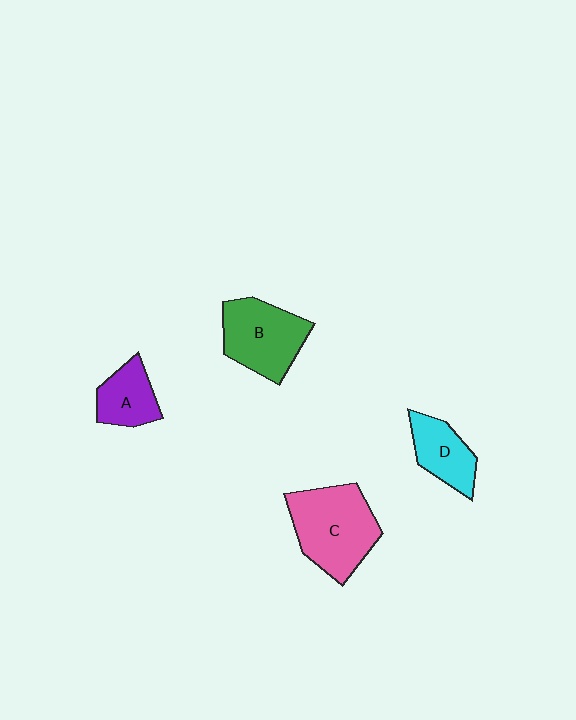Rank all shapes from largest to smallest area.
From largest to smallest: C (pink), B (green), D (cyan), A (purple).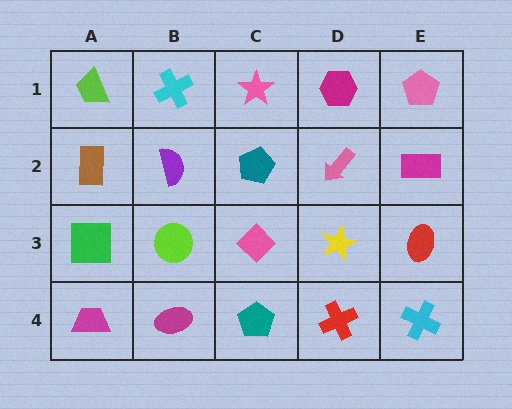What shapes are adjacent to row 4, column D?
A yellow star (row 3, column D), a teal pentagon (row 4, column C), a cyan cross (row 4, column E).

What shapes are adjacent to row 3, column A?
A brown rectangle (row 2, column A), a magenta trapezoid (row 4, column A), a lime circle (row 3, column B).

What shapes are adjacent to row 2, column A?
A lime trapezoid (row 1, column A), a green square (row 3, column A), a purple semicircle (row 2, column B).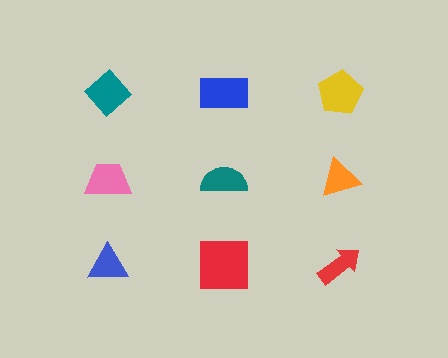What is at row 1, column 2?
A blue rectangle.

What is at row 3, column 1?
A blue triangle.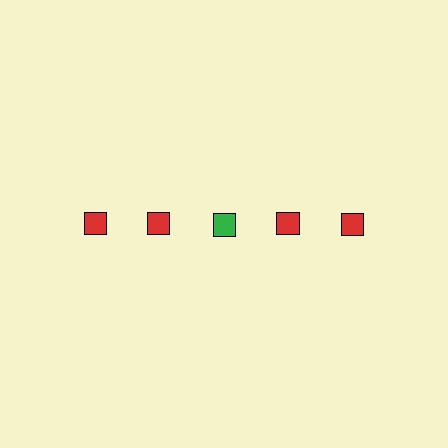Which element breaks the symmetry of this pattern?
The green square in the top row, center column breaks the symmetry. All other shapes are red squares.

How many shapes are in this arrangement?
There are 5 shapes arranged in a grid pattern.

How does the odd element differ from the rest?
It has a different color: green instead of red.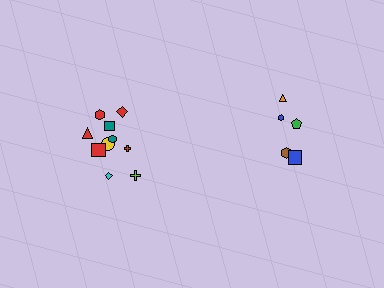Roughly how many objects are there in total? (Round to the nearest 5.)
Roughly 15 objects in total.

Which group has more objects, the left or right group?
The left group.